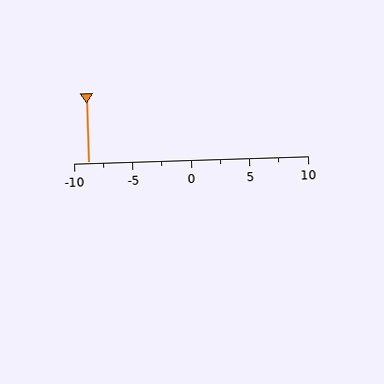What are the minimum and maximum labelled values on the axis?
The axis runs from -10 to 10.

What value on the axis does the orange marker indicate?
The marker indicates approximately -8.8.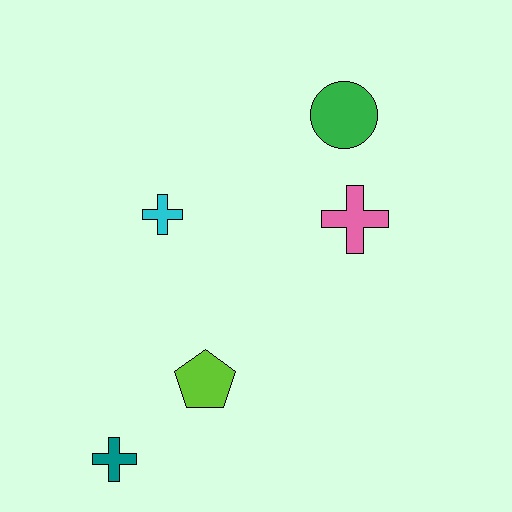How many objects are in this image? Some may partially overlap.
There are 5 objects.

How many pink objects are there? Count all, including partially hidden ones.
There is 1 pink object.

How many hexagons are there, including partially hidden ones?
There are no hexagons.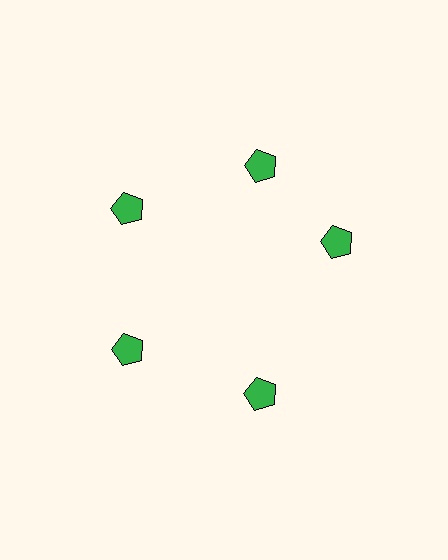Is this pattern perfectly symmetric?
No. The 5 green pentagons are arranged in a ring, but one element near the 3 o'clock position is rotated out of alignment along the ring, breaking the 5-fold rotational symmetry.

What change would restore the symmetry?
The symmetry would be restored by rotating it back into even spacing with its neighbors so that all 5 pentagons sit at equal angles and equal distance from the center.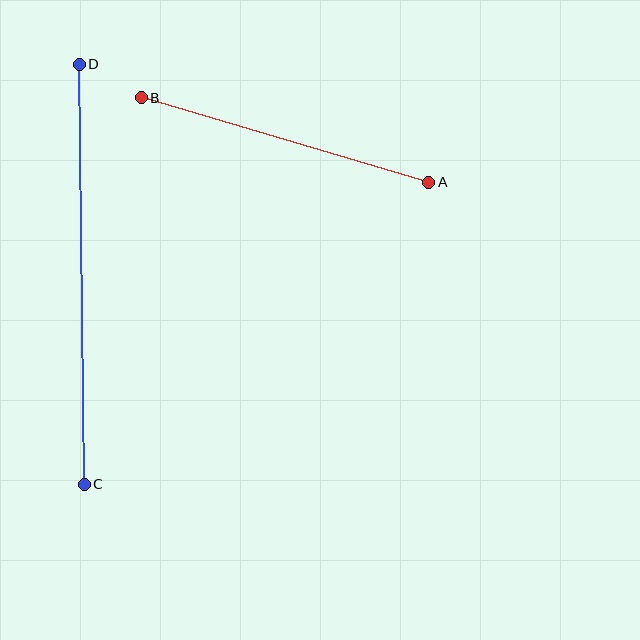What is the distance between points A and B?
The distance is approximately 300 pixels.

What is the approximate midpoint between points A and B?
The midpoint is at approximately (285, 140) pixels.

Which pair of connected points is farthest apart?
Points C and D are farthest apart.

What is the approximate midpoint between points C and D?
The midpoint is at approximately (82, 274) pixels.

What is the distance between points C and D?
The distance is approximately 420 pixels.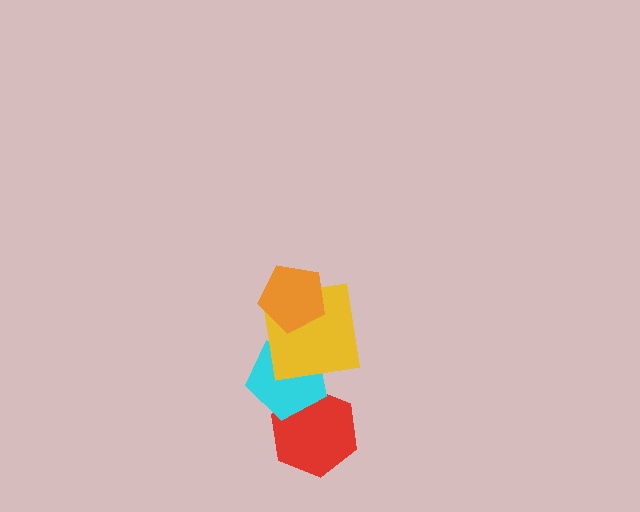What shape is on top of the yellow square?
The orange pentagon is on top of the yellow square.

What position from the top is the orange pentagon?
The orange pentagon is 1st from the top.